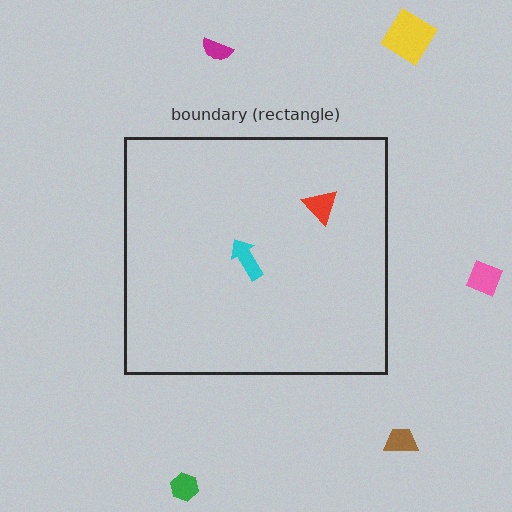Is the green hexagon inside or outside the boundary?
Outside.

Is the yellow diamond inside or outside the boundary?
Outside.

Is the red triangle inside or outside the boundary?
Inside.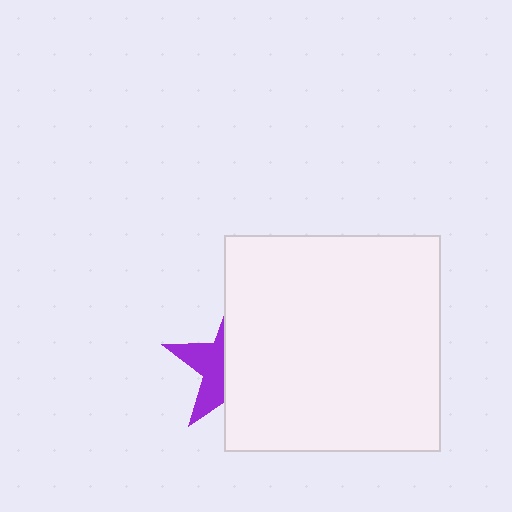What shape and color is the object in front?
The object in front is a white square.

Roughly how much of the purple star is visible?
A small part of it is visible (roughly 38%).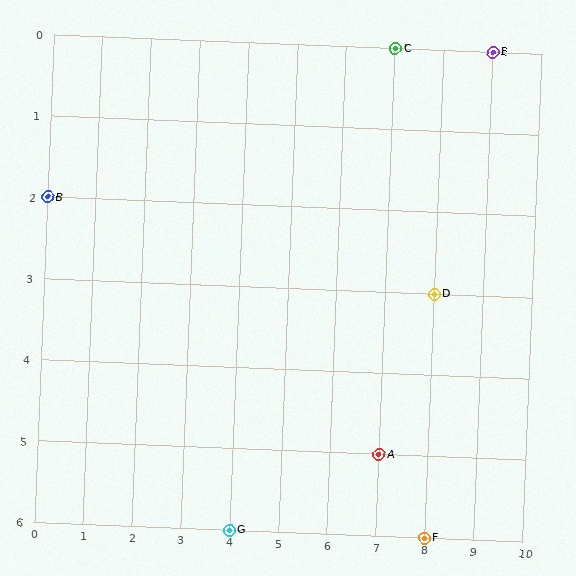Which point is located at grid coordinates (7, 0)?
Point C is at (7, 0).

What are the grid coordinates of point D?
Point D is at grid coordinates (8, 3).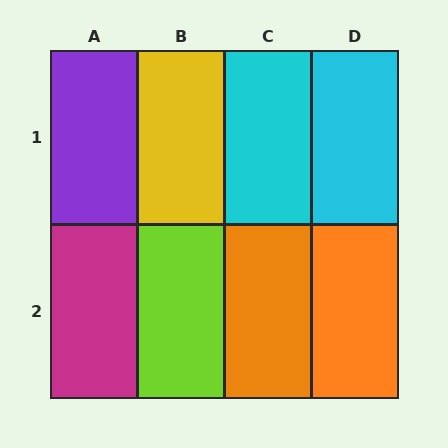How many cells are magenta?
1 cell is magenta.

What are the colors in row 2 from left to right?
Magenta, lime, orange, orange.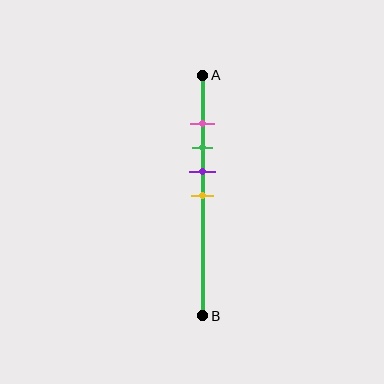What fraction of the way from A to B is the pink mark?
The pink mark is approximately 20% (0.2) of the way from A to B.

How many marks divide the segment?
There are 4 marks dividing the segment.